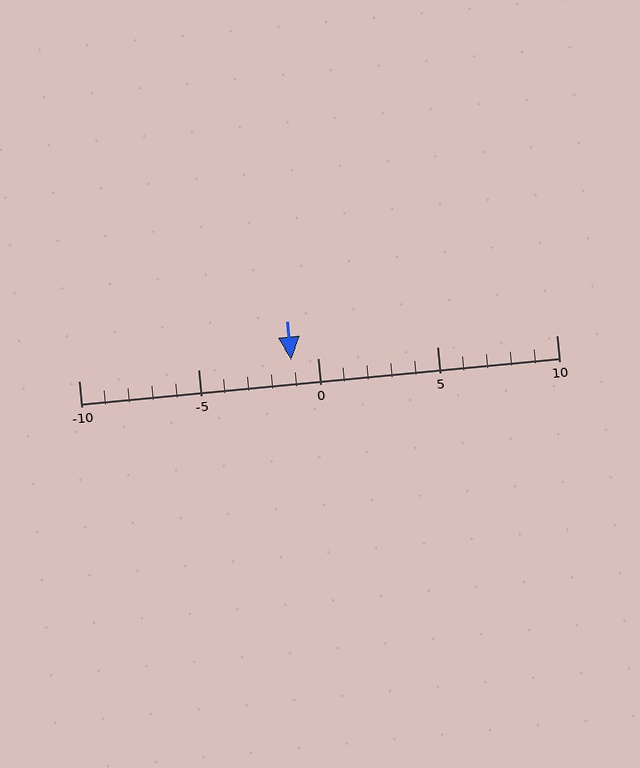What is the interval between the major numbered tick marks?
The major tick marks are spaced 5 units apart.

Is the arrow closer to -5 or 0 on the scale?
The arrow is closer to 0.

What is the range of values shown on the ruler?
The ruler shows values from -10 to 10.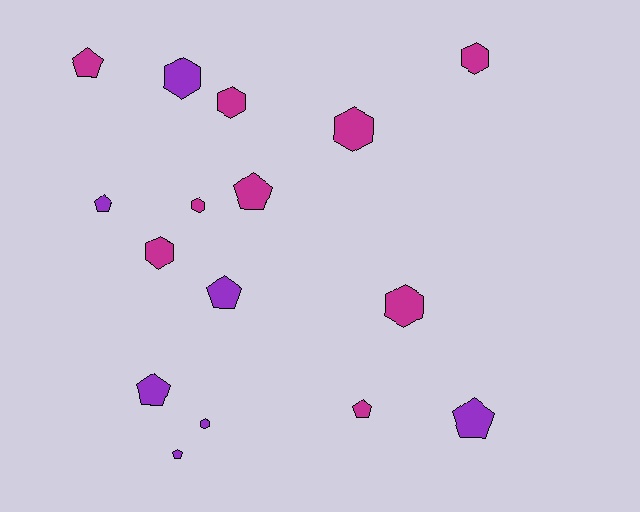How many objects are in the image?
There are 16 objects.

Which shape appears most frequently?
Hexagon, with 8 objects.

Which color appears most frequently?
Magenta, with 9 objects.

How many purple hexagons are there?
There are 2 purple hexagons.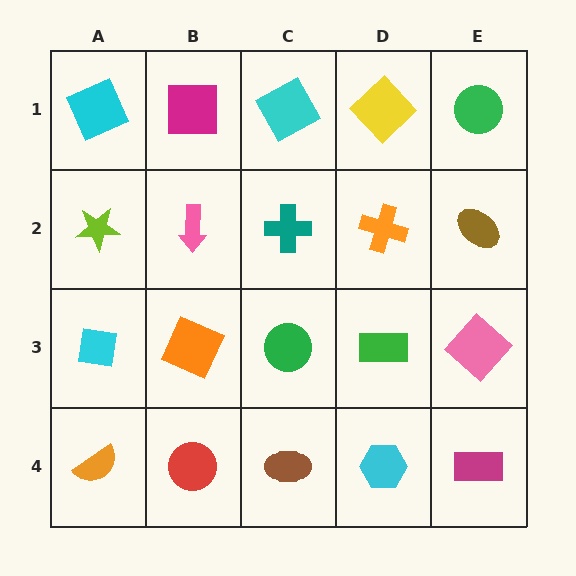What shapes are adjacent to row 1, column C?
A teal cross (row 2, column C), a magenta square (row 1, column B), a yellow diamond (row 1, column D).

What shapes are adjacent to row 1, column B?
A pink arrow (row 2, column B), a cyan square (row 1, column A), a cyan square (row 1, column C).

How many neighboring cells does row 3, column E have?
3.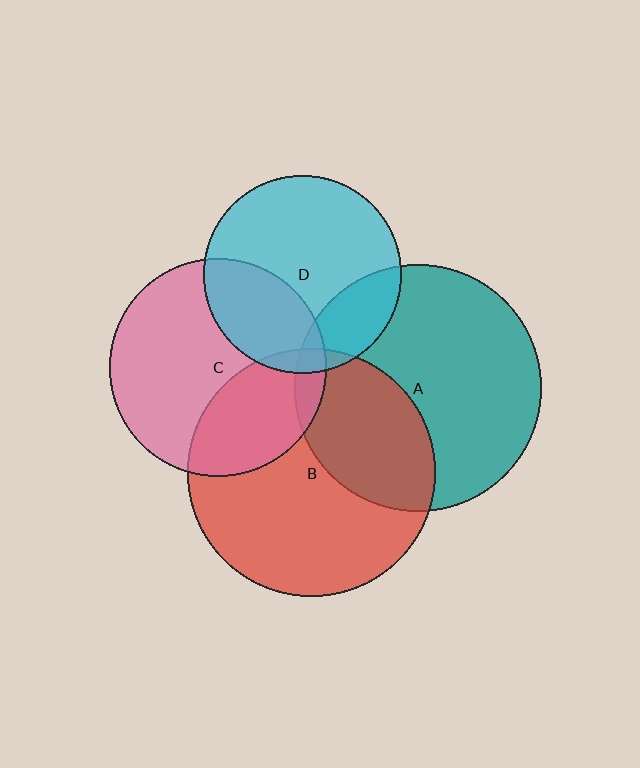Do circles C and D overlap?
Yes.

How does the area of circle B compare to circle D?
Approximately 1.6 times.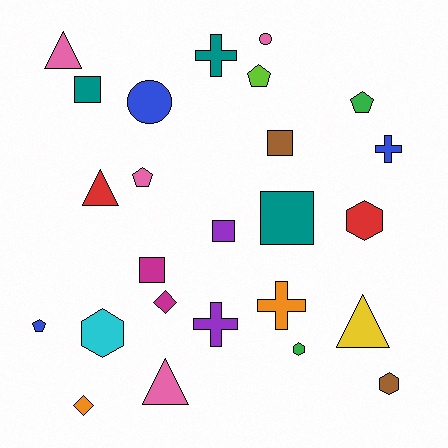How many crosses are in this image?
There are 4 crosses.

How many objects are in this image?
There are 25 objects.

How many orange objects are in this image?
There are 2 orange objects.